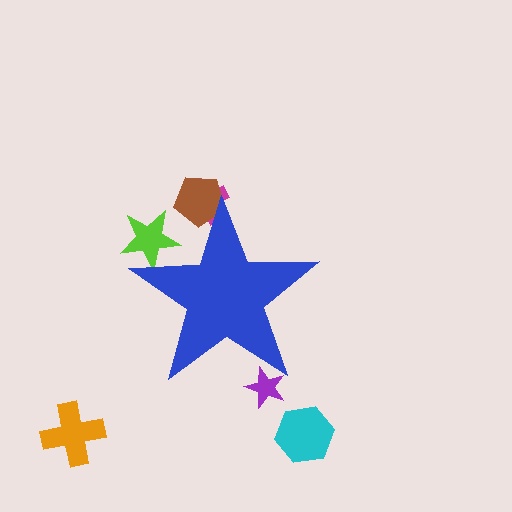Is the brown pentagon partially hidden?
Yes, the brown pentagon is partially hidden behind the blue star.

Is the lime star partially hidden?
Yes, the lime star is partially hidden behind the blue star.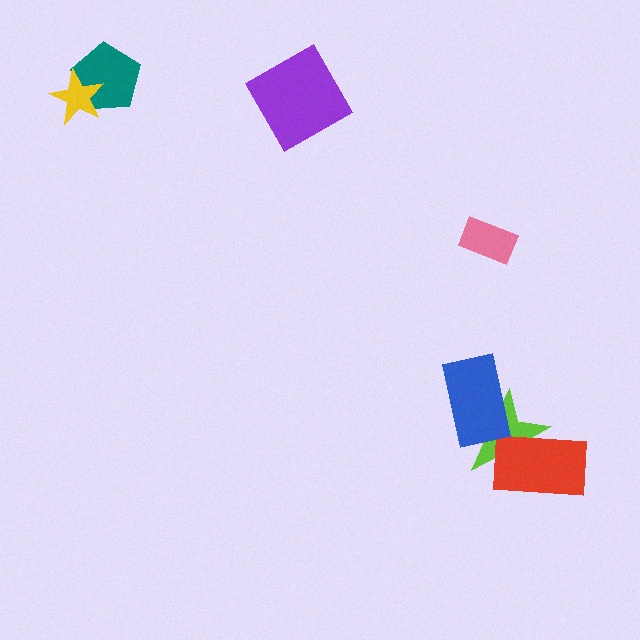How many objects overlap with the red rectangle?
1 object overlaps with the red rectangle.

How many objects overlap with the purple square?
0 objects overlap with the purple square.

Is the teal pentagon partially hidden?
Yes, it is partially covered by another shape.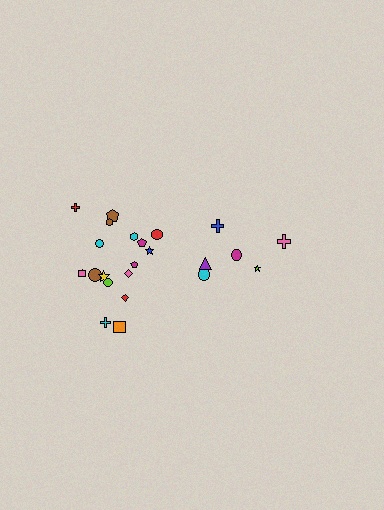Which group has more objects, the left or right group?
The left group.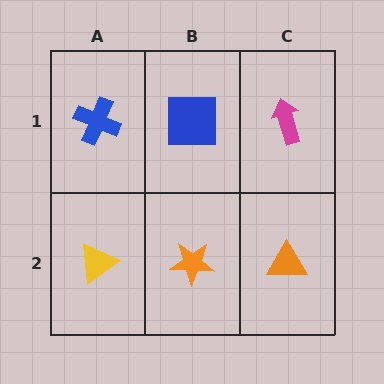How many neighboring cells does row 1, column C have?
2.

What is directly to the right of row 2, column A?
An orange star.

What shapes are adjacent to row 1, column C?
An orange triangle (row 2, column C), a blue square (row 1, column B).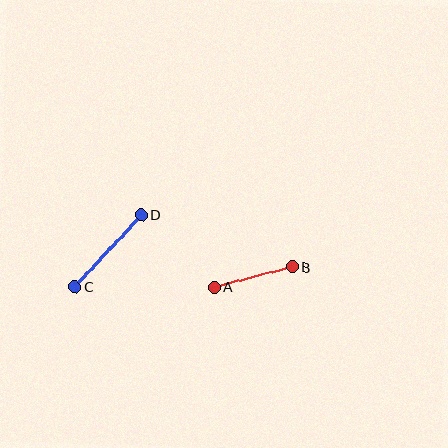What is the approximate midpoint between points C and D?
The midpoint is at approximately (108, 251) pixels.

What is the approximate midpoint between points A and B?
The midpoint is at approximately (253, 277) pixels.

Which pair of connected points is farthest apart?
Points C and D are farthest apart.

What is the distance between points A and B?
The distance is approximately 80 pixels.